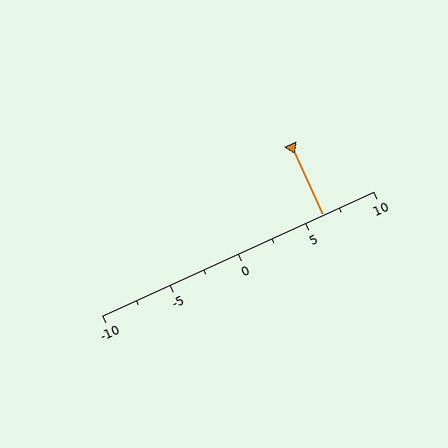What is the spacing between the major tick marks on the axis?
The major ticks are spaced 5 apart.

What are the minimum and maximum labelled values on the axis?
The axis runs from -10 to 10.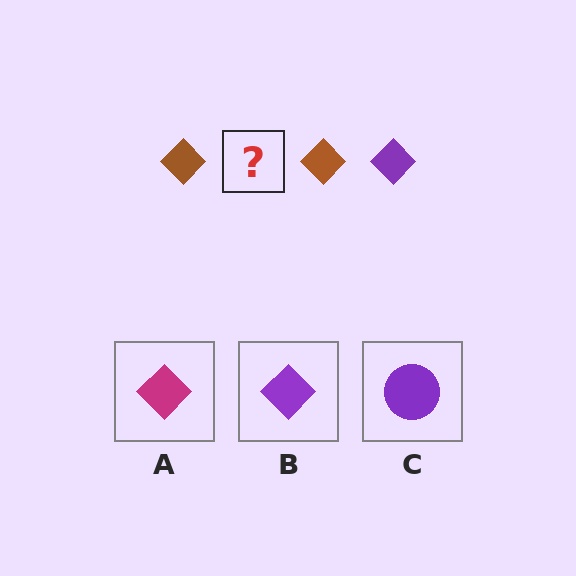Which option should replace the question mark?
Option B.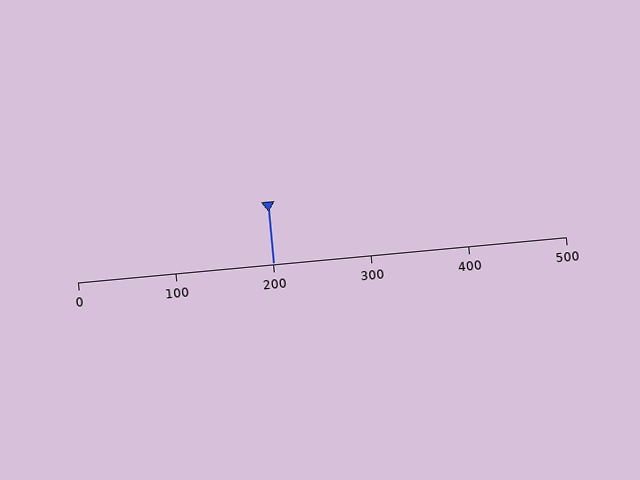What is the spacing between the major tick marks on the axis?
The major ticks are spaced 100 apart.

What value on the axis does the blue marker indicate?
The marker indicates approximately 200.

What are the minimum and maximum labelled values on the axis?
The axis runs from 0 to 500.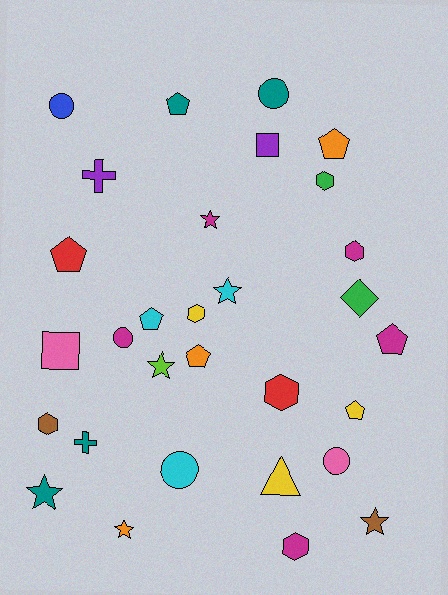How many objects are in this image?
There are 30 objects.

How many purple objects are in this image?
There are 2 purple objects.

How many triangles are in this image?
There is 1 triangle.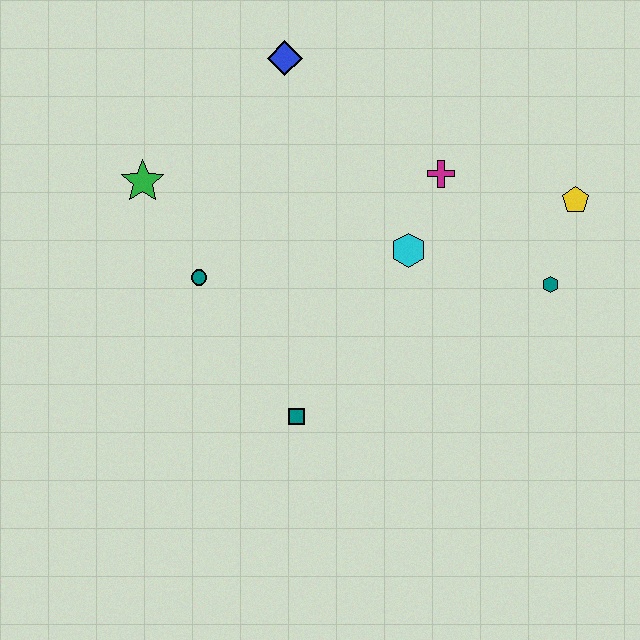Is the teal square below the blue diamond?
Yes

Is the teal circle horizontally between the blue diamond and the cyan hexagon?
No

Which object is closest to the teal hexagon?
The yellow pentagon is closest to the teal hexagon.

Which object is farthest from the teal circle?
The yellow pentagon is farthest from the teal circle.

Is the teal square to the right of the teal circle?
Yes